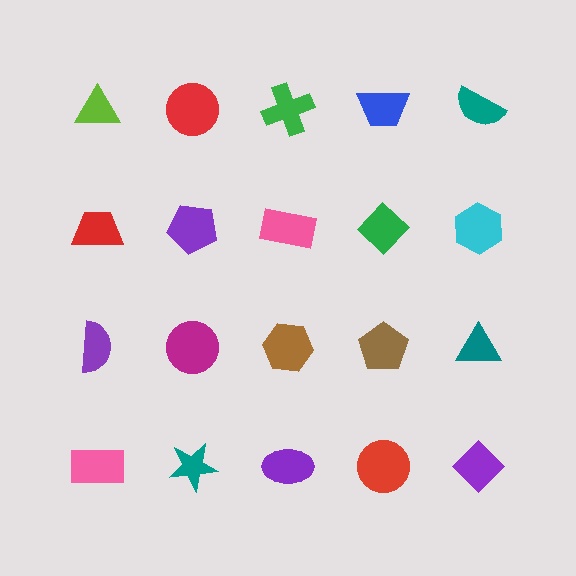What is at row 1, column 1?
A lime triangle.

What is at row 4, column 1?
A pink rectangle.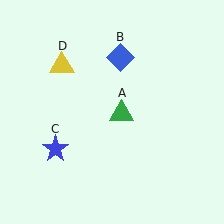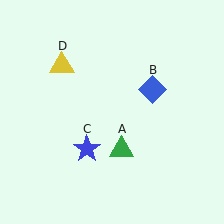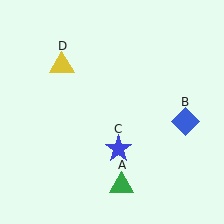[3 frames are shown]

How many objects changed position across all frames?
3 objects changed position: green triangle (object A), blue diamond (object B), blue star (object C).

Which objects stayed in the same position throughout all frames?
Yellow triangle (object D) remained stationary.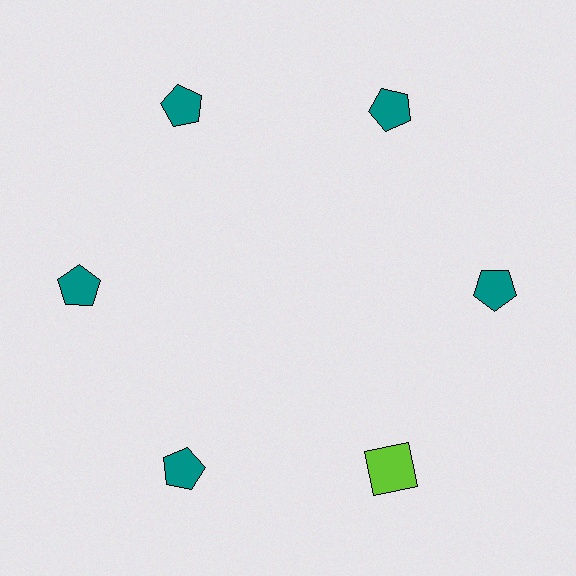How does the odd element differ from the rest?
It differs in both color (lime instead of teal) and shape (square instead of pentagon).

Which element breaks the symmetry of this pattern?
The lime square at roughly the 5 o'clock position breaks the symmetry. All other shapes are teal pentagons.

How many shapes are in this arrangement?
There are 6 shapes arranged in a ring pattern.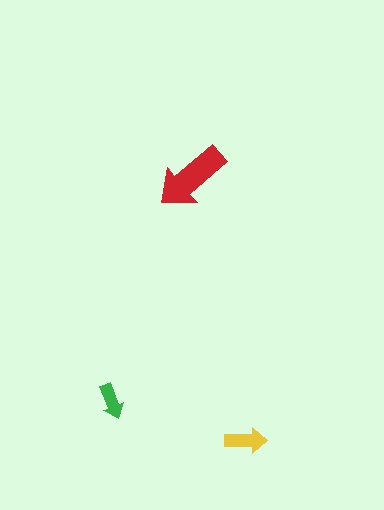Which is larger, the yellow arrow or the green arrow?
The yellow one.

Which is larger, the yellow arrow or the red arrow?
The red one.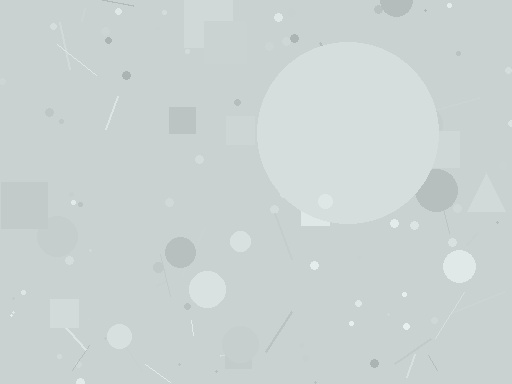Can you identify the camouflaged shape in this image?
The camouflaged shape is a circle.